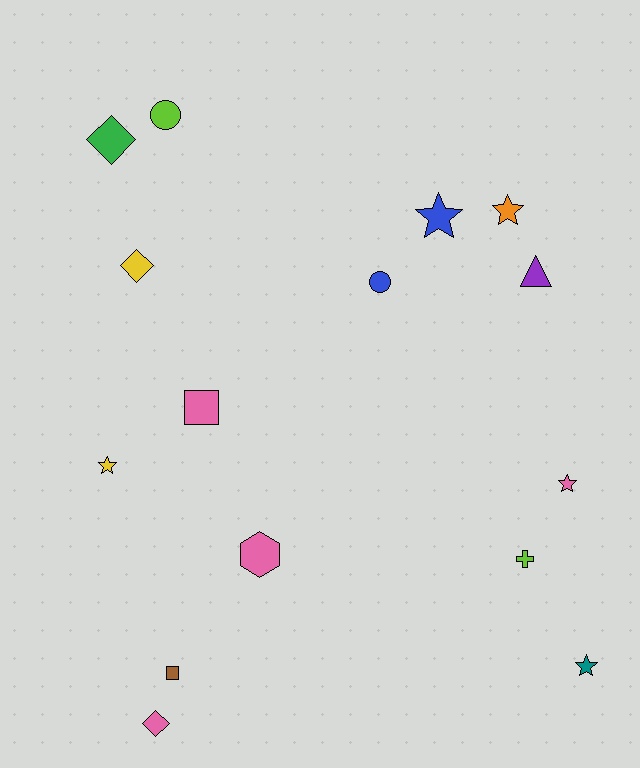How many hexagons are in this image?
There is 1 hexagon.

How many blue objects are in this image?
There are 2 blue objects.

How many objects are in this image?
There are 15 objects.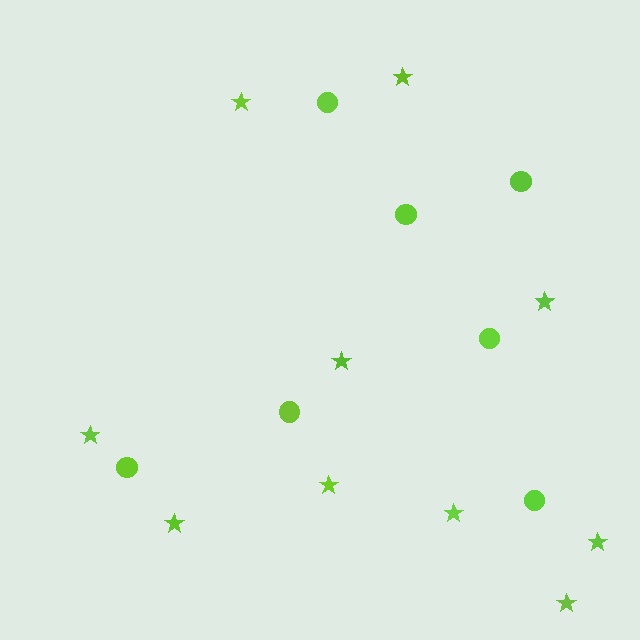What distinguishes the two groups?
There are 2 groups: one group of stars (10) and one group of circles (7).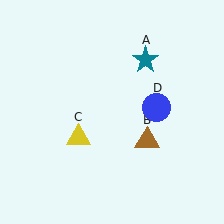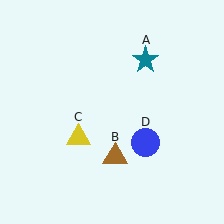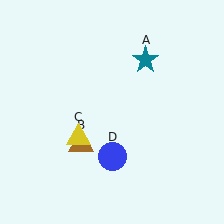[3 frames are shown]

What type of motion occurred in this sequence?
The brown triangle (object B), blue circle (object D) rotated clockwise around the center of the scene.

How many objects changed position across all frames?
2 objects changed position: brown triangle (object B), blue circle (object D).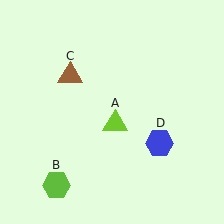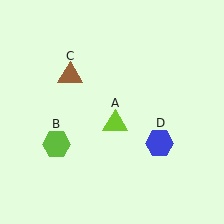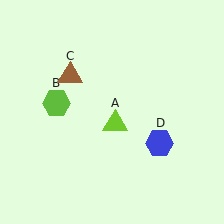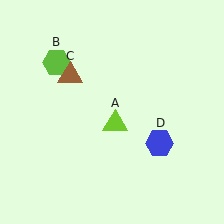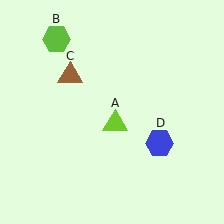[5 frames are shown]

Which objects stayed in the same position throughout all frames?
Lime triangle (object A) and brown triangle (object C) and blue hexagon (object D) remained stationary.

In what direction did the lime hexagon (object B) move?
The lime hexagon (object B) moved up.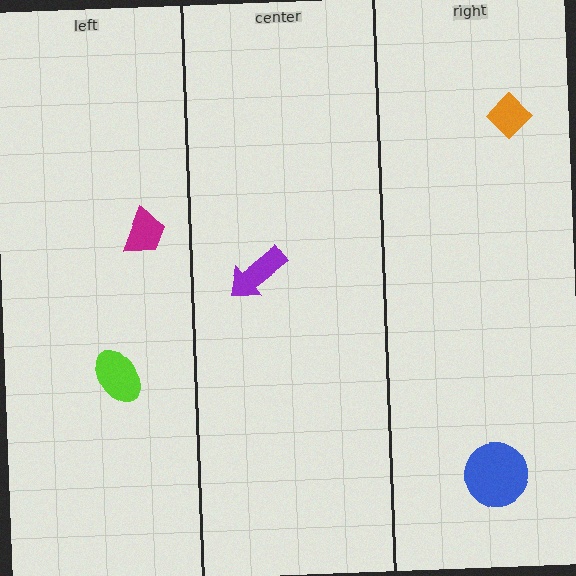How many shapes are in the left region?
2.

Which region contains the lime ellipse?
The left region.